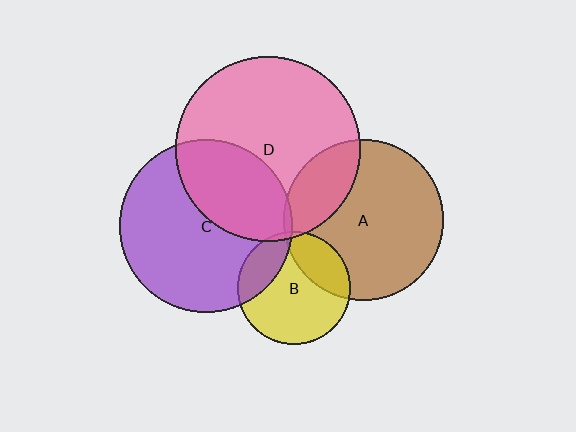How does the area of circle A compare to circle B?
Approximately 2.0 times.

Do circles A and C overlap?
Yes.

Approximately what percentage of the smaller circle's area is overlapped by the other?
Approximately 5%.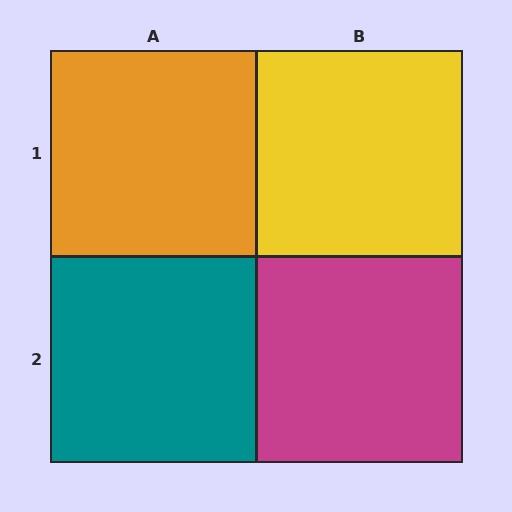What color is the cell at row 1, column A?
Orange.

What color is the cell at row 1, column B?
Yellow.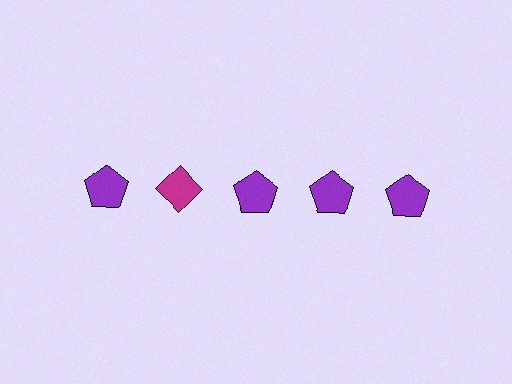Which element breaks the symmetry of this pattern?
The magenta diamond in the top row, second from left column breaks the symmetry. All other shapes are purple pentagons.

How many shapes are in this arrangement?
There are 5 shapes arranged in a grid pattern.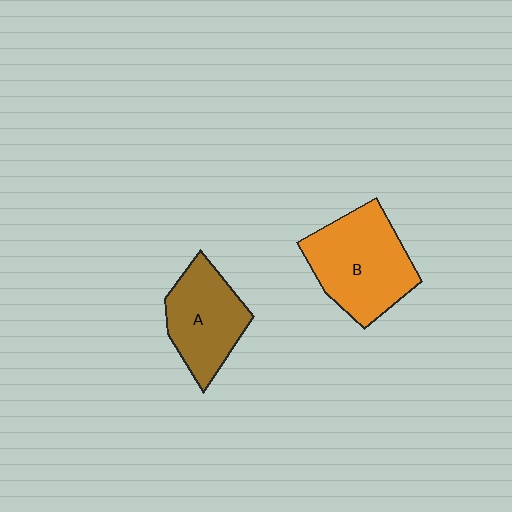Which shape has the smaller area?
Shape A (brown).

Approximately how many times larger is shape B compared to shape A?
Approximately 1.3 times.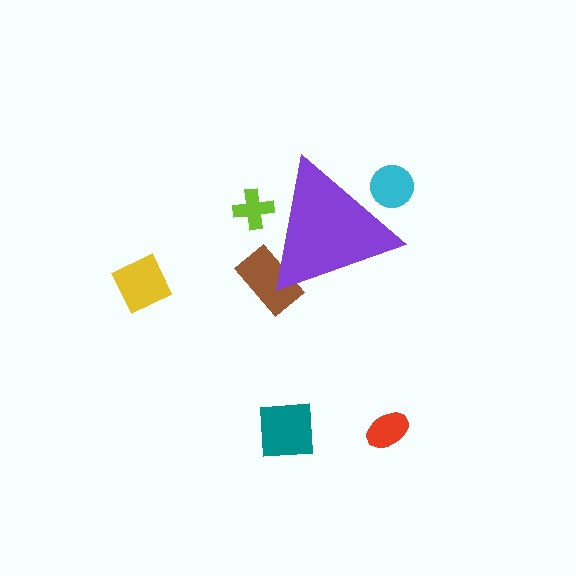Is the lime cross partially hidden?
Yes, the lime cross is partially hidden behind the purple triangle.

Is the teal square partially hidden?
No, the teal square is fully visible.